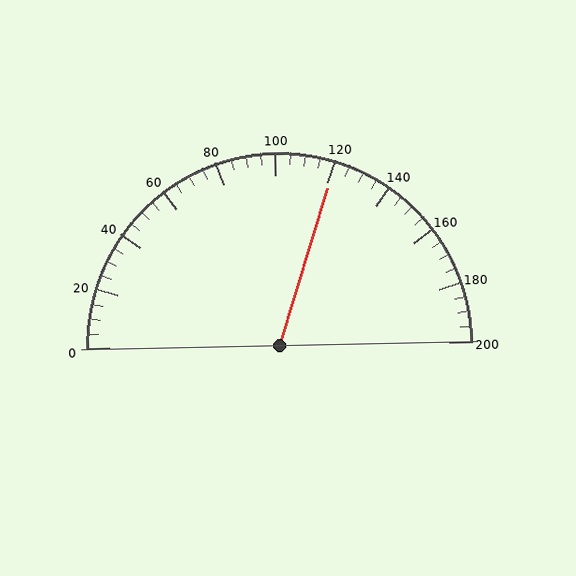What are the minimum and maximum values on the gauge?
The gauge ranges from 0 to 200.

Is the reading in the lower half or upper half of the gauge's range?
The reading is in the upper half of the range (0 to 200).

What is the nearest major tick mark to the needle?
The nearest major tick mark is 120.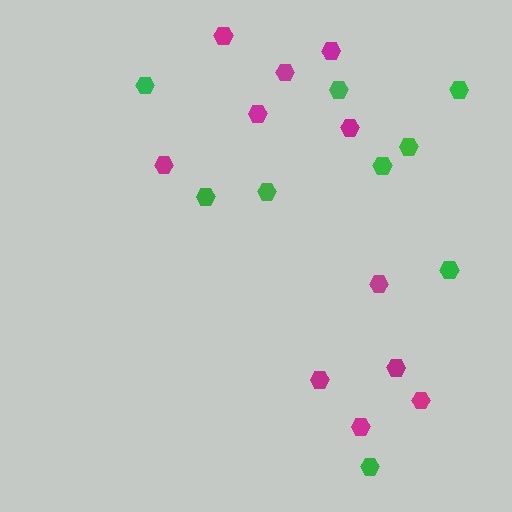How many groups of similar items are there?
There are 2 groups: one group of green hexagons (9) and one group of magenta hexagons (11).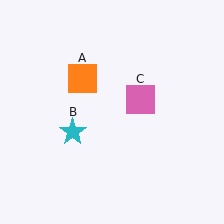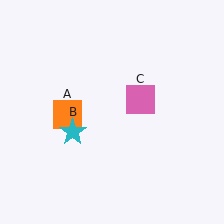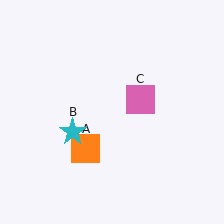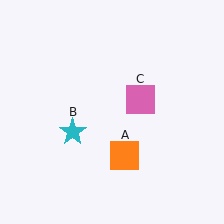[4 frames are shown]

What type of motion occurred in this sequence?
The orange square (object A) rotated counterclockwise around the center of the scene.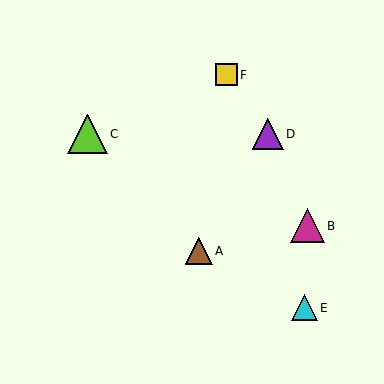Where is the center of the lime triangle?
The center of the lime triangle is at (87, 134).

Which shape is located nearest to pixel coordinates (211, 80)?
The yellow square (labeled F) at (226, 75) is nearest to that location.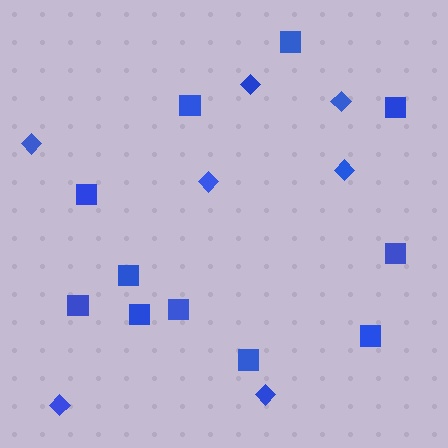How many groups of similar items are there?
There are 2 groups: one group of diamonds (7) and one group of squares (11).